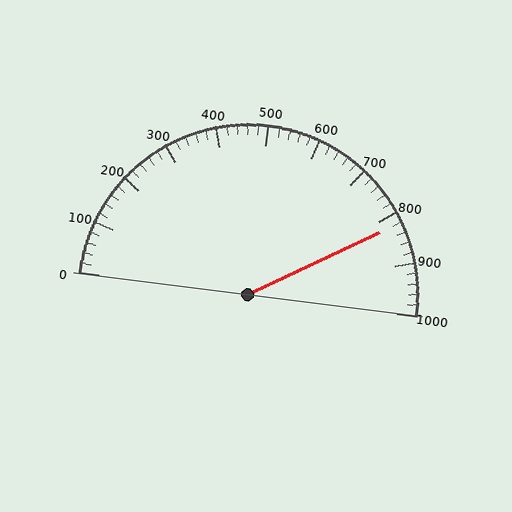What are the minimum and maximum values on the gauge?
The gauge ranges from 0 to 1000.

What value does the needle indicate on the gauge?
The needle indicates approximately 820.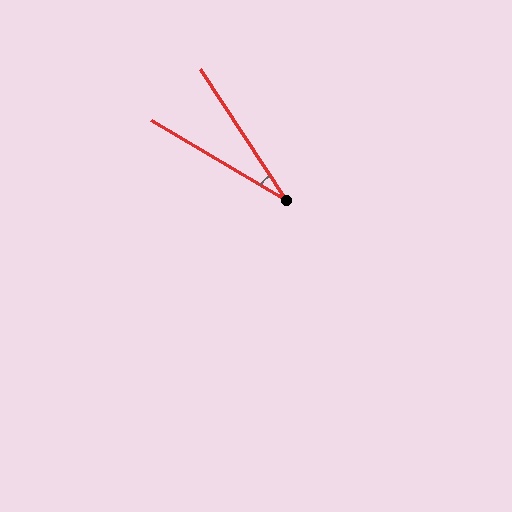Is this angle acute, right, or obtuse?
It is acute.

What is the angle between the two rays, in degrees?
Approximately 26 degrees.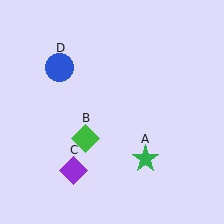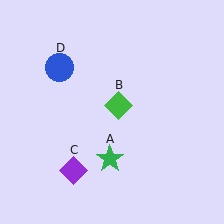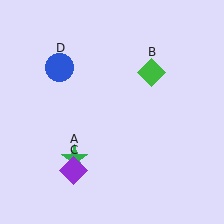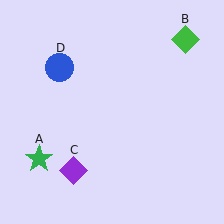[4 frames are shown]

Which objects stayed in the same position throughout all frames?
Purple diamond (object C) and blue circle (object D) remained stationary.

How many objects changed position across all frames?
2 objects changed position: green star (object A), green diamond (object B).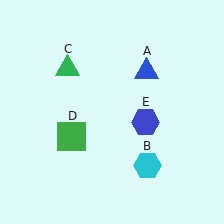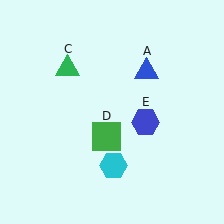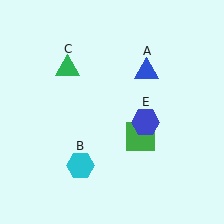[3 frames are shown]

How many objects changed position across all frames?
2 objects changed position: cyan hexagon (object B), green square (object D).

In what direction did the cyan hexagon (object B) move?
The cyan hexagon (object B) moved left.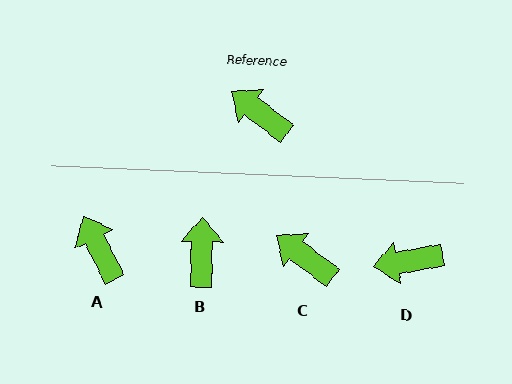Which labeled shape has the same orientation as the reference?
C.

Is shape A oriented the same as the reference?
No, it is off by about 26 degrees.